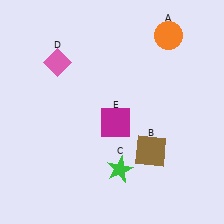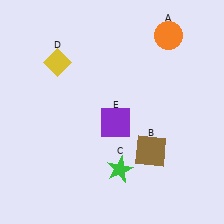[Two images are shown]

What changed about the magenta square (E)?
In Image 1, E is magenta. In Image 2, it changed to purple.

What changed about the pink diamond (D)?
In Image 1, D is pink. In Image 2, it changed to yellow.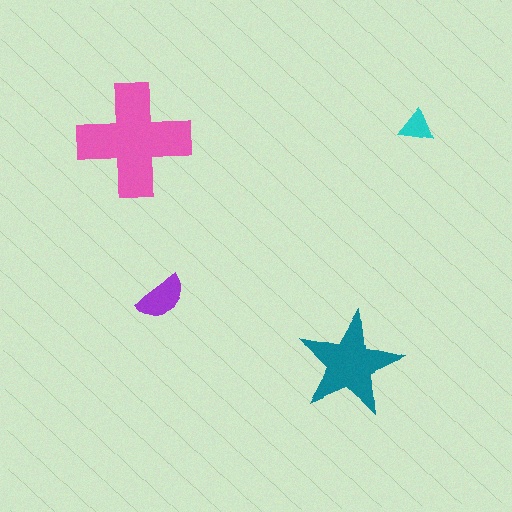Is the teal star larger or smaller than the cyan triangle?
Larger.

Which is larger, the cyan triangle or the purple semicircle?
The purple semicircle.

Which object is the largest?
The pink cross.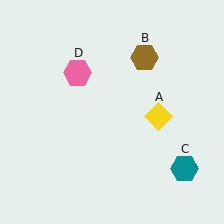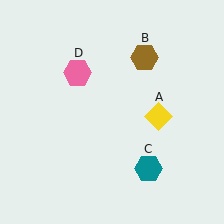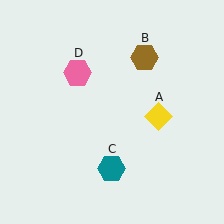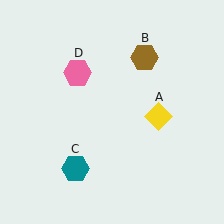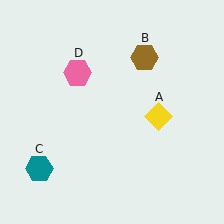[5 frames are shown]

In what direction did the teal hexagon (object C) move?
The teal hexagon (object C) moved left.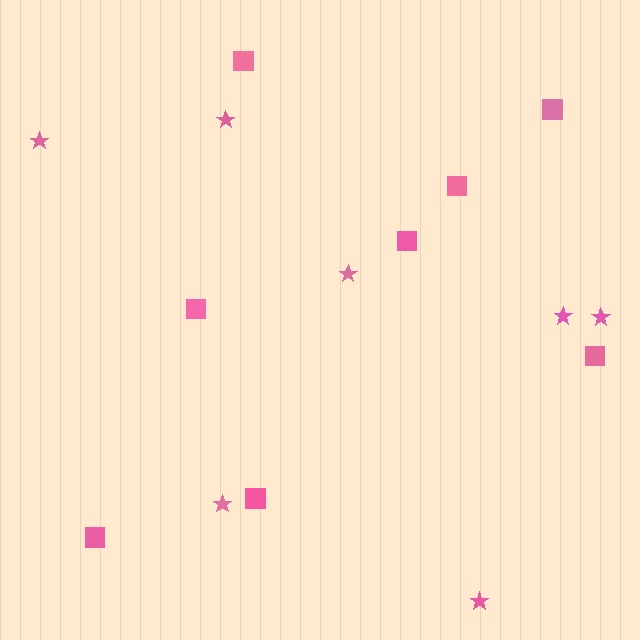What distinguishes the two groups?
There are 2 groups: one group of stars (7) and one group of squares (8).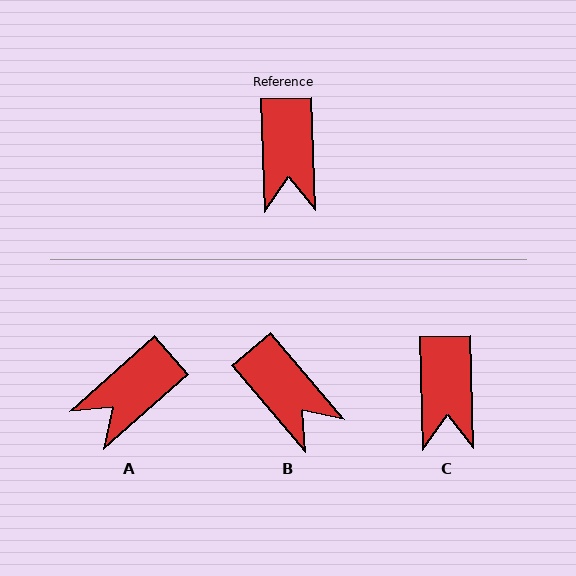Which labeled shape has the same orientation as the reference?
C.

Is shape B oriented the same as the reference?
No, it is off by about 39 degrees.